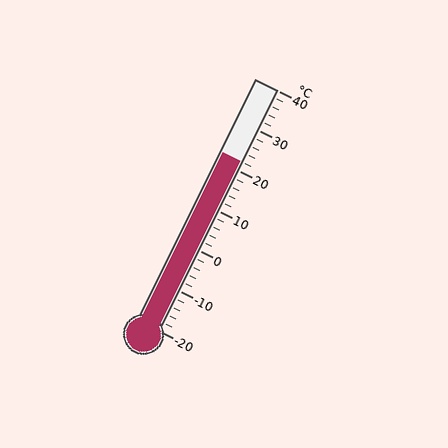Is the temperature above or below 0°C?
The temperature is above 0°C.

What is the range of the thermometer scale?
The thermometer scale ranges from -20°C to 40°C.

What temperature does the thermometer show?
The thermometer shows approximately 22°C.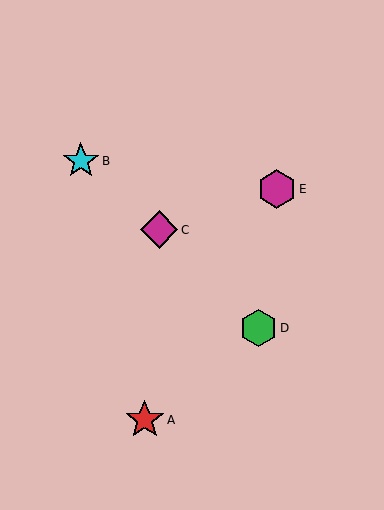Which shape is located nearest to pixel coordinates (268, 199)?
The magenta hexagon (labeled E) at (277, 189) is nearest to that location.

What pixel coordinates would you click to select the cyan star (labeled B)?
Click at (81, 161) to select the cyan star B.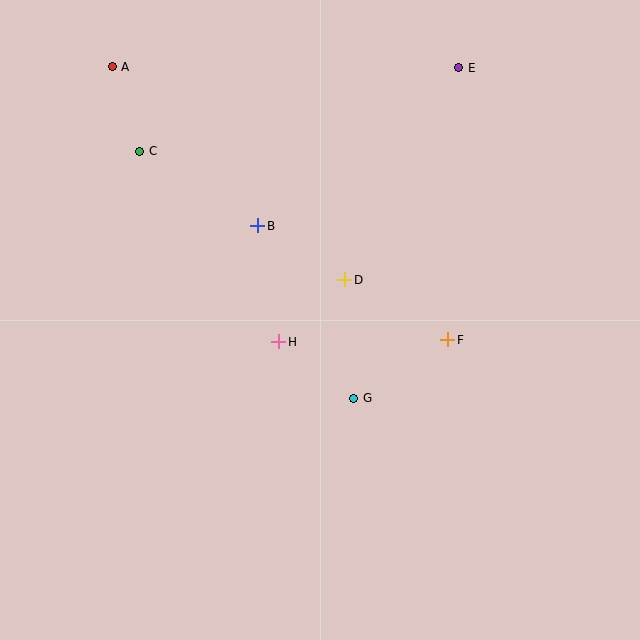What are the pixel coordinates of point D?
Point D is at (345, 280).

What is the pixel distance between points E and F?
The distance between E and F is 272 pixels.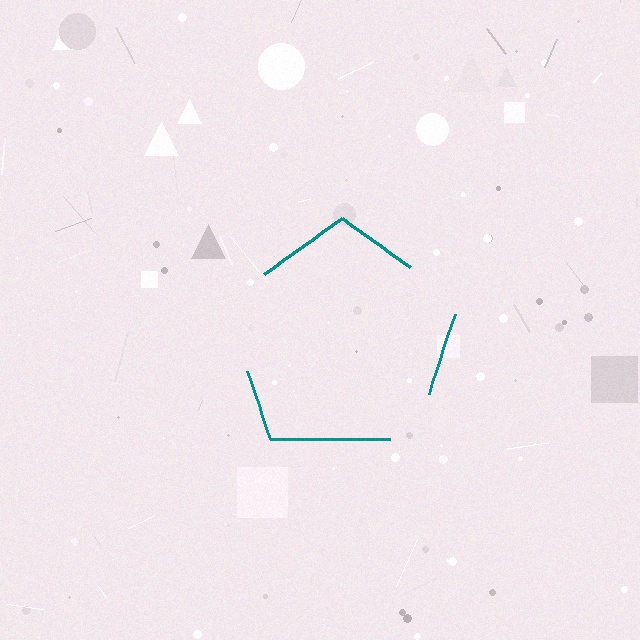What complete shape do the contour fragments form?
The contour fragments form a pentagon.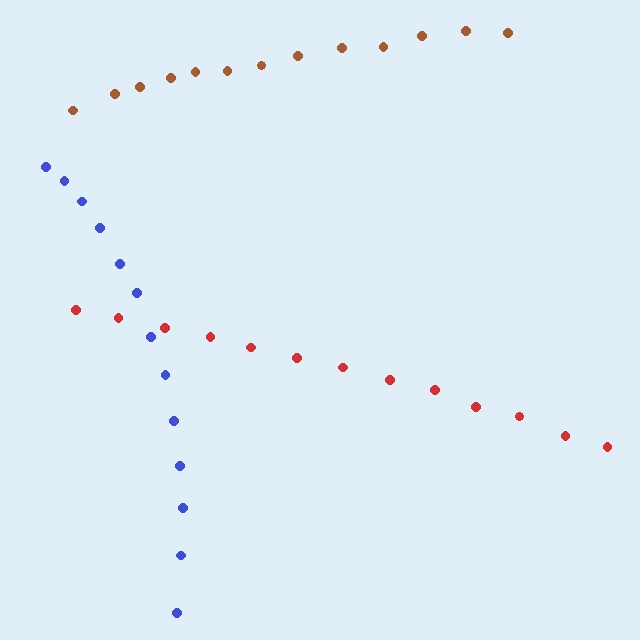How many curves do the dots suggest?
There are 3 distinct paths.